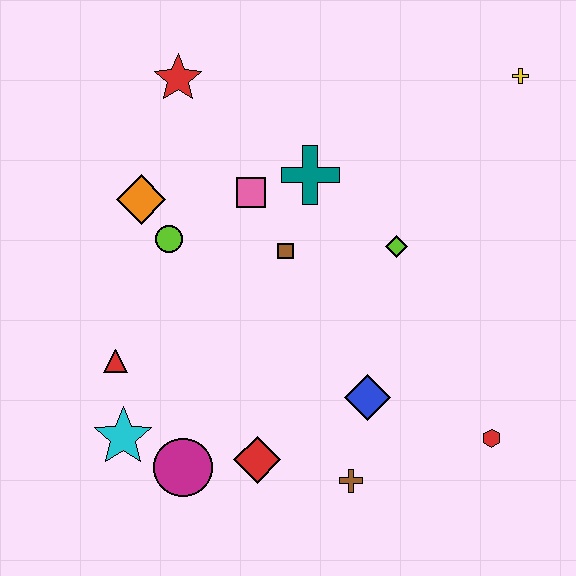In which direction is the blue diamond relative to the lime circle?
The blue diamond is to the right of the lime circle.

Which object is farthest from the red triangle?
The yellow cross is farthest from the red triangle.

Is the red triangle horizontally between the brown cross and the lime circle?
No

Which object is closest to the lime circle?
The orange diamond is closest to the lime circle.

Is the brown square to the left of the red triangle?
No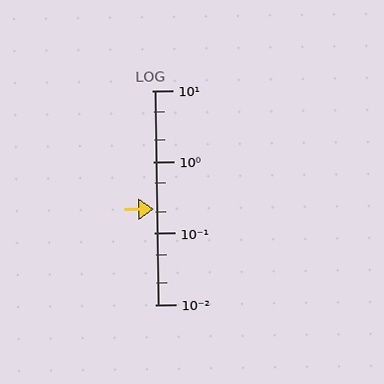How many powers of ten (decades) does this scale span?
The scale spans 3 decades, from 0.01 to 10.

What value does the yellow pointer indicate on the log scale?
The pointer indicates approximately 0.22.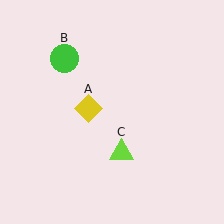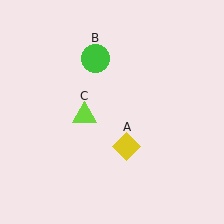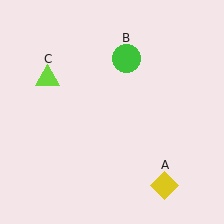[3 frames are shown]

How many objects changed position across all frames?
3 objects changed position: yellow diamond (object A), green circle (object B), lime triangle (object C).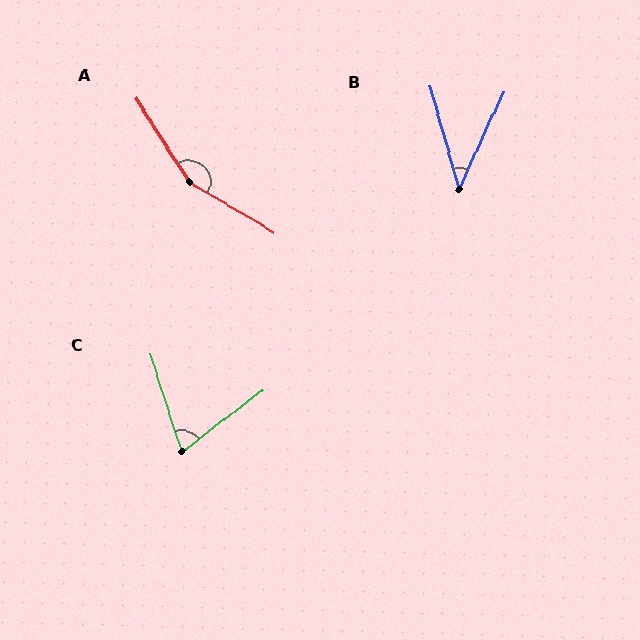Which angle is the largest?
A, at approximately 153 degrees.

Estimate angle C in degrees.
Approximately 70 degrees.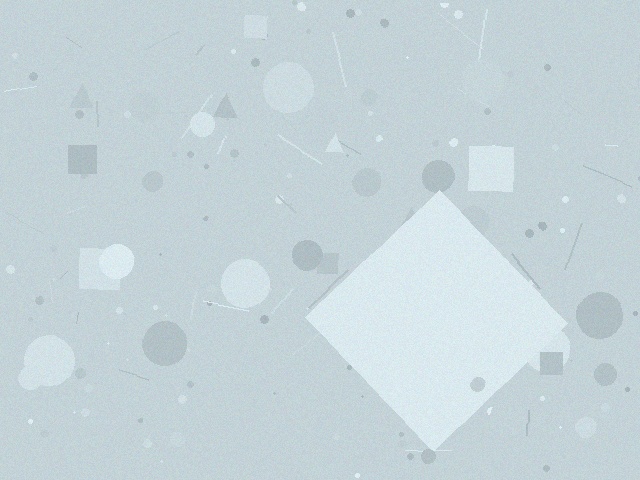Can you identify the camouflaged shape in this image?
The camouflaged shape is a diamond.